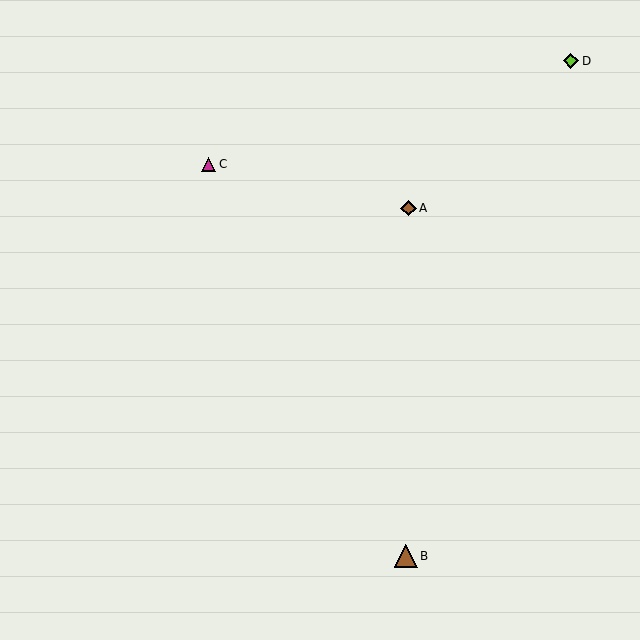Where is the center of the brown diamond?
The center of the brown diamond is at (409, 208).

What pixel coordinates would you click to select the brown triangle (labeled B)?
Click at (406, 556) to select the brown triangle B.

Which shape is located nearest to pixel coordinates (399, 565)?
The brown triangle (labeled B) at (406, 556) is nearest to that location.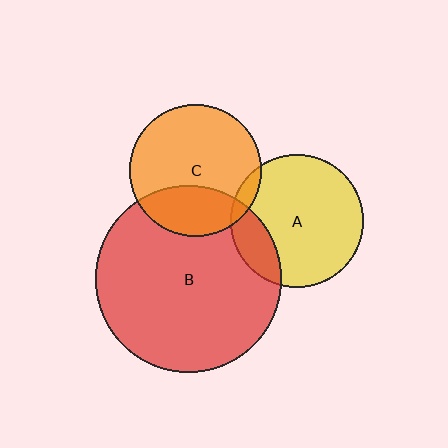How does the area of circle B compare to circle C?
Approximately 2.0 times.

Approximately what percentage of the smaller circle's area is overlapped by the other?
Approximately 30%.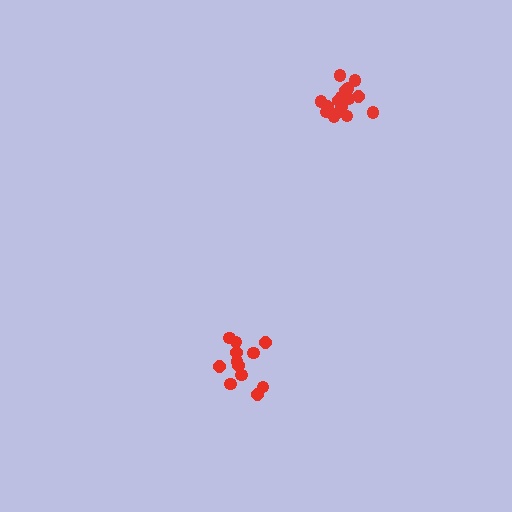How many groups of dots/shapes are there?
There are 2 groups.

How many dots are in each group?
Group 1: 12 dots, Group 2: 16 dots (28 total).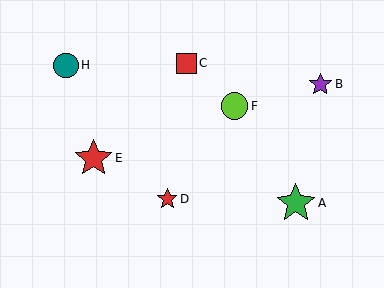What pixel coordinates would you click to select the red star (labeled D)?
Click at (167, 199) to select the red star D.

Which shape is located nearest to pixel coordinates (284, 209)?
The green star (labeled A) at (296, 203) is nearest to that location.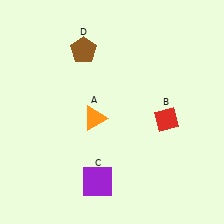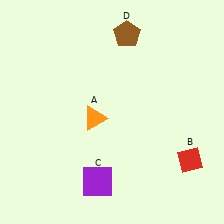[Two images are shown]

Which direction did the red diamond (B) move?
The red diamond (B) moved down.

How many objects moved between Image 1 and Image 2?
2 objects moved between the two images.